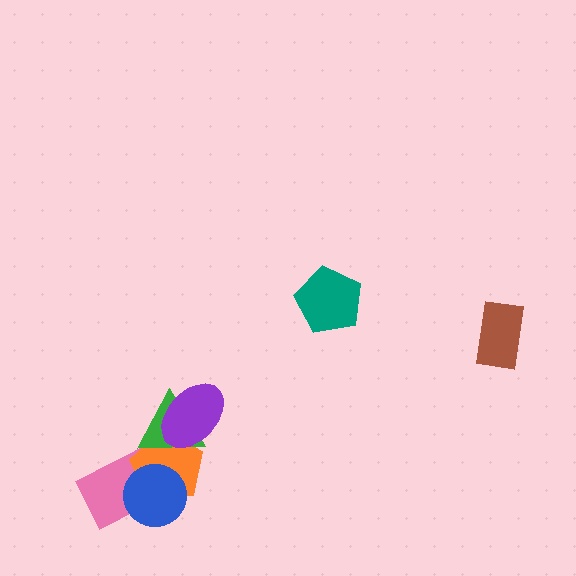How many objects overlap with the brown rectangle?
0 objects overlap with the brown rectangle.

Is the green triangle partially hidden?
Yes, it is partially covered by another shape.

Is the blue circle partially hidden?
No, no other shape covers it.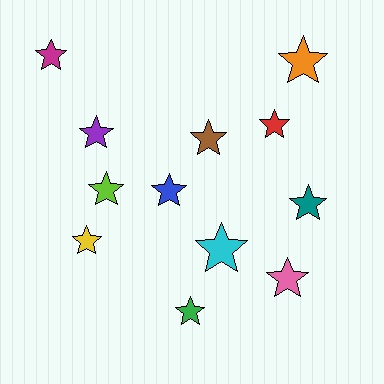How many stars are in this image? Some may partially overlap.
There are 12 stars.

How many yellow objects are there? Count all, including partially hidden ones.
There is 1 yellow object.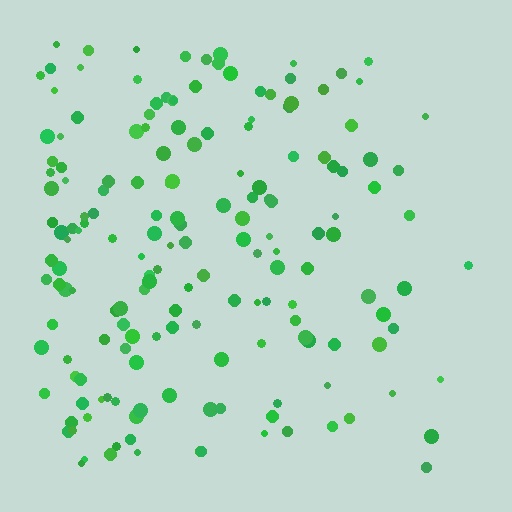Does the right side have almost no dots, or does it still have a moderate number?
Still a moderate number, just noticeably fewer than the left.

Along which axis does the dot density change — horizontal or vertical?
Horizontal.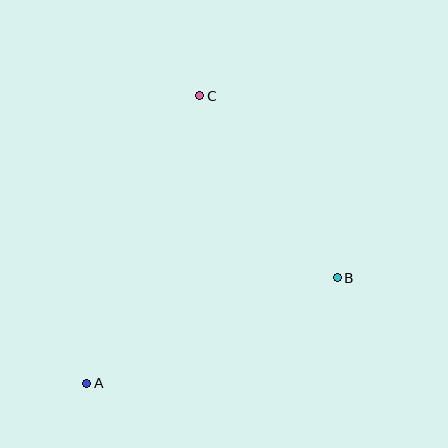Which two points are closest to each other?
Points B and C are closest to each other.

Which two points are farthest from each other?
Points A and C are farthest from each other.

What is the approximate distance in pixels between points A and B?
The distance between A and B is approximately 272 pixels.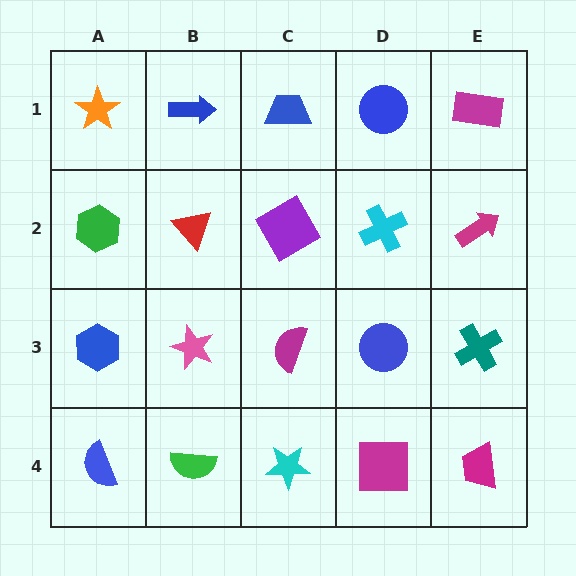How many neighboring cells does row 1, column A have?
2.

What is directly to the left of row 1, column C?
A blue arrow.